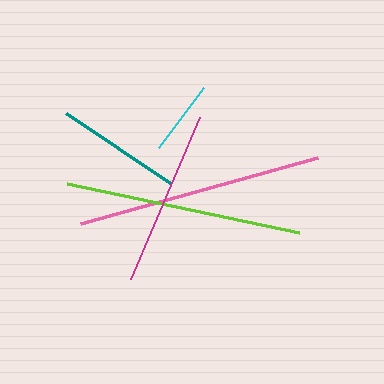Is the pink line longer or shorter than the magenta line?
The pink line is longer than the magenta line.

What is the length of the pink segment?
The pink segment is approximately 246 pixels long.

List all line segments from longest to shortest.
From longest to shortest: pink, lime, magenta, teal, cyan.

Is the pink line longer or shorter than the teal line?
The pink line is longer than the teal line.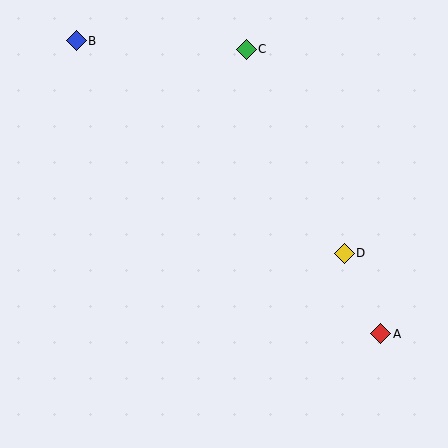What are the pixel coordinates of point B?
Point B is at (76, 41).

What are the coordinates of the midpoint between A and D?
The midpoint between A and D is at (362, 294).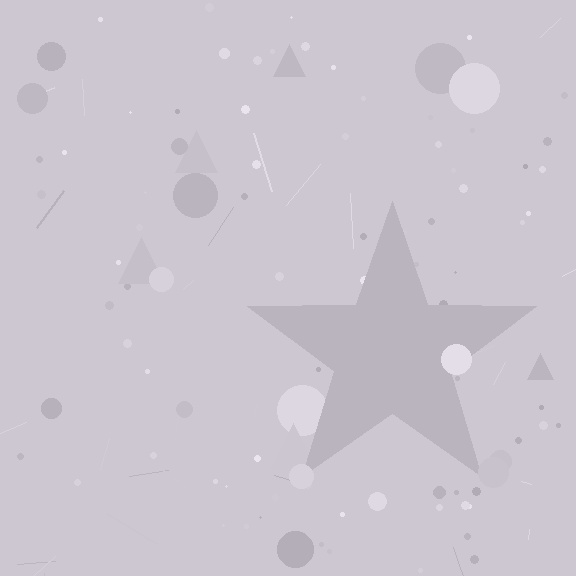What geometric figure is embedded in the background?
A star is embedded in the background.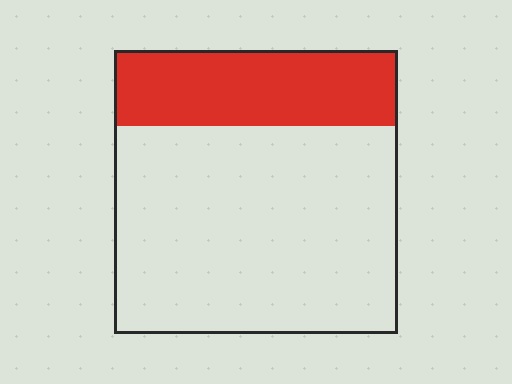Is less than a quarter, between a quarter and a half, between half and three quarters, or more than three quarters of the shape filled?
Between a quarter and a half.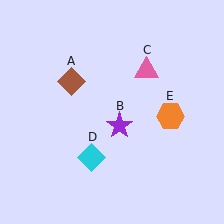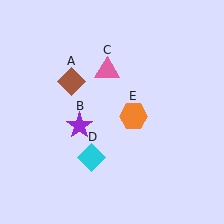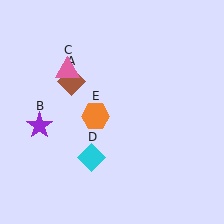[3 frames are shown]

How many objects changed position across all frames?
3 objects changed position: purple star (object B), pink triangle (object C), orange hexagon (object E).